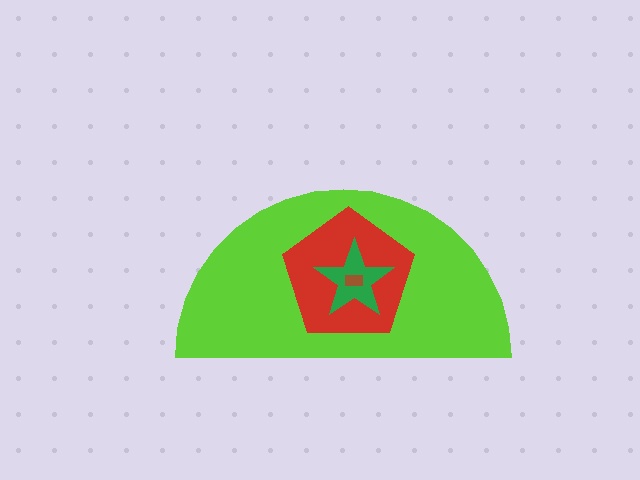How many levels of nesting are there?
4.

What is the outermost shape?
The lime semicircle.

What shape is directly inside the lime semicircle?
The red pentagon.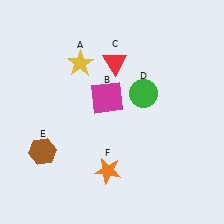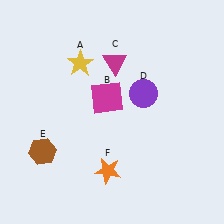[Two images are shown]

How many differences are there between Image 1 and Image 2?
There are 2 differences between the two images.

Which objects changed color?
C changed from red to magenta. D changed from green to purple.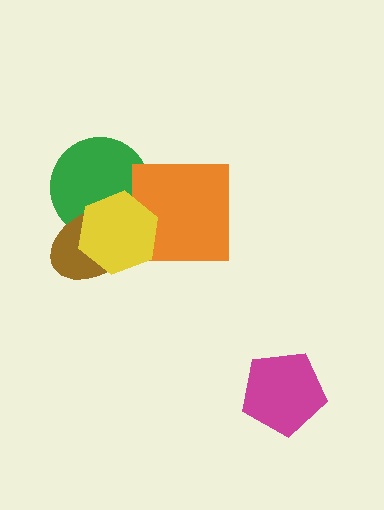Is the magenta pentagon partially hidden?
No, no other shape covers it.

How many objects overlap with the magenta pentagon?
0 objects overlap with the magenta pentagon.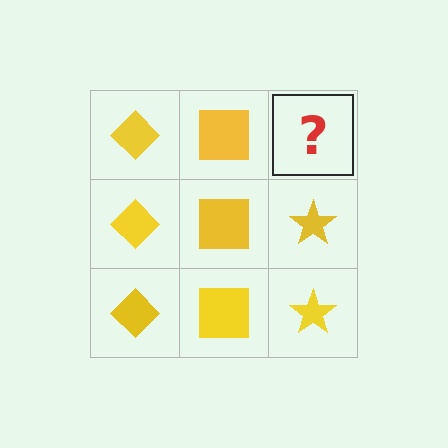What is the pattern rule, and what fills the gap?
The rule is that each column has a consistent shape. The gap should be filled with a yellow star.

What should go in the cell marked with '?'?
The missing cell should contain a yellow star.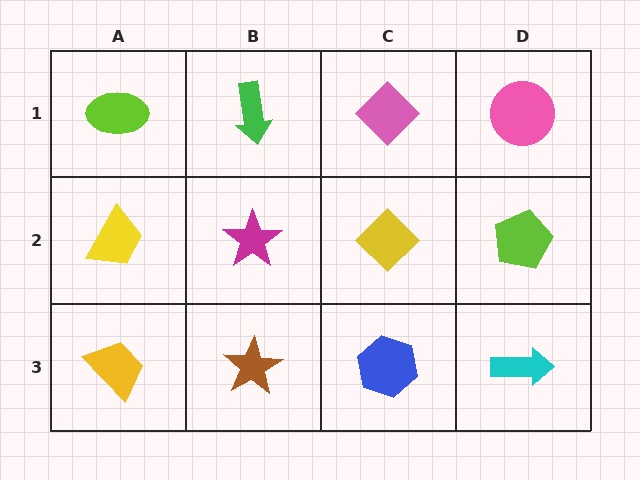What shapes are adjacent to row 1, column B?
A magenta star (row 2, column B), a lime ellipse (row 1, column A), a pink diamond (row 1, column C).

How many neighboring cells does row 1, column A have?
2.